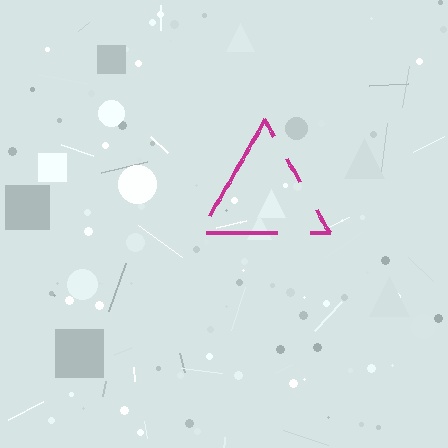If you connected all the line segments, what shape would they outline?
They would outline a triangle.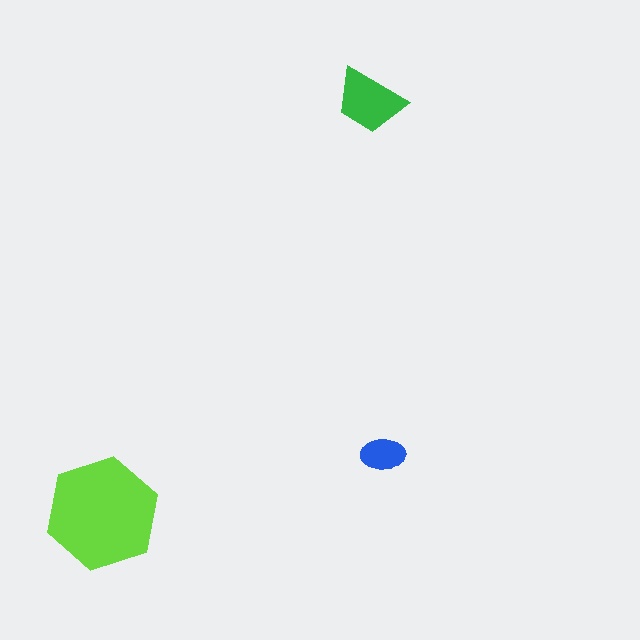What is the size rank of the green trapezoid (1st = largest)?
2nd.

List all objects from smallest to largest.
The blue ellipse, the green trapezoid, the lime hexagon.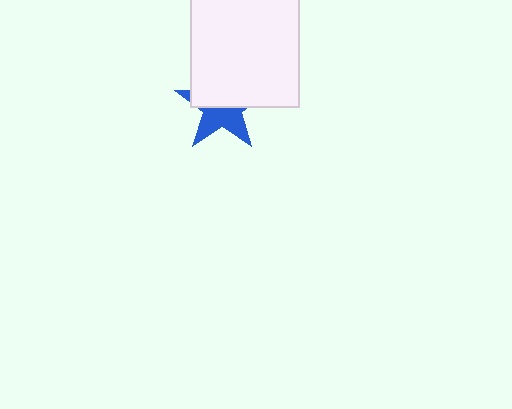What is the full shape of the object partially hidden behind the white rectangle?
The partially hidden object is a blue star.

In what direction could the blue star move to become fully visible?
The blue star could move down. That would shift it out from behind the white rectangle entirely.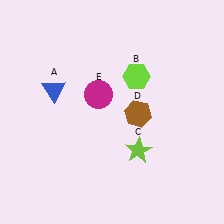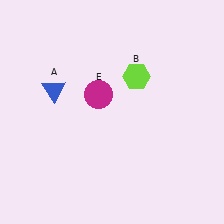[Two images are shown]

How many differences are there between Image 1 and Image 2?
There are 2 differences between the two images.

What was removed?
The lime star (C), the brown hexagon (D) were removed in Image 2.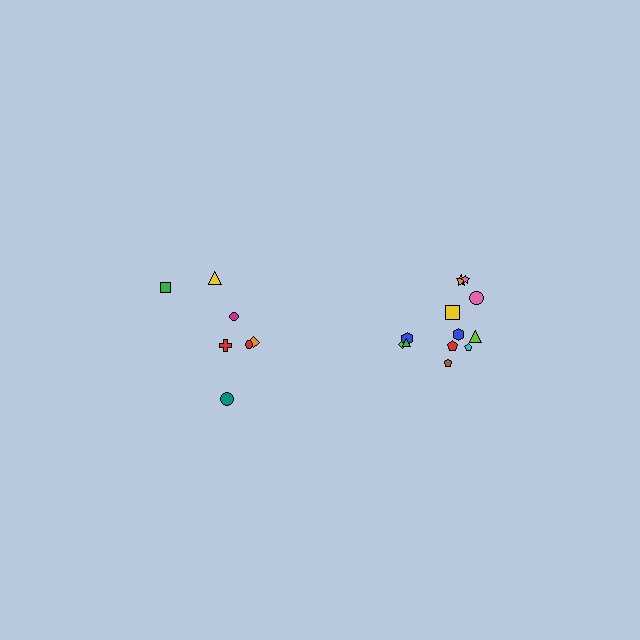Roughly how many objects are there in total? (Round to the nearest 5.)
Roughly 20 objects in total.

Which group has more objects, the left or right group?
The right group.